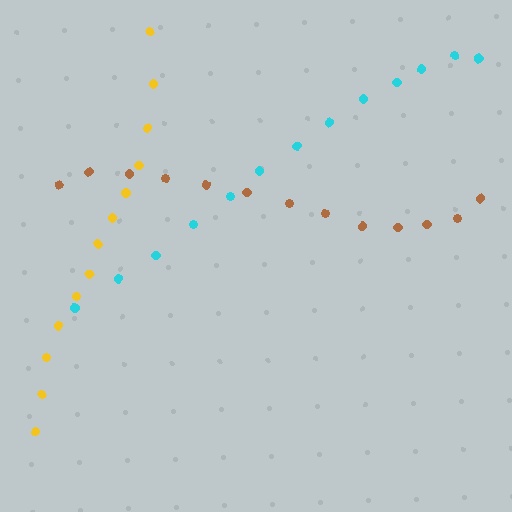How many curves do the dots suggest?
There are 3 distinct paths.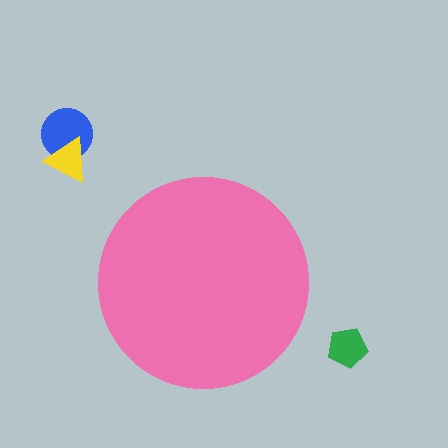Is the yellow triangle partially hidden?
No, the yellow triangle is fully visible.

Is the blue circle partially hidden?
No, the blue circle is fully visible.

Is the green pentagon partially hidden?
No, the green pentagon is fully visible.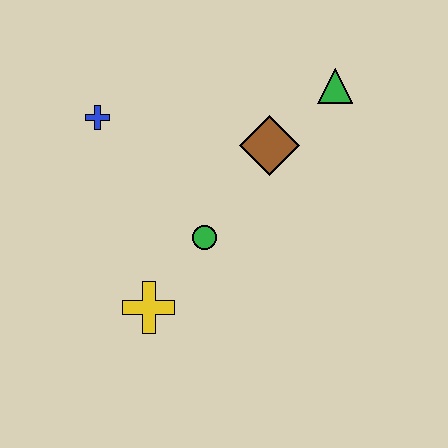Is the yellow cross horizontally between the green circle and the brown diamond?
No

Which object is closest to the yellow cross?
The green circle is closest to the yellow cross.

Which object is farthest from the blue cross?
The green triangle is farthest from the blue cross.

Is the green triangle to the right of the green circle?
Yes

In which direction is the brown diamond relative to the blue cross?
The brown diamond is to the right of the blue cross.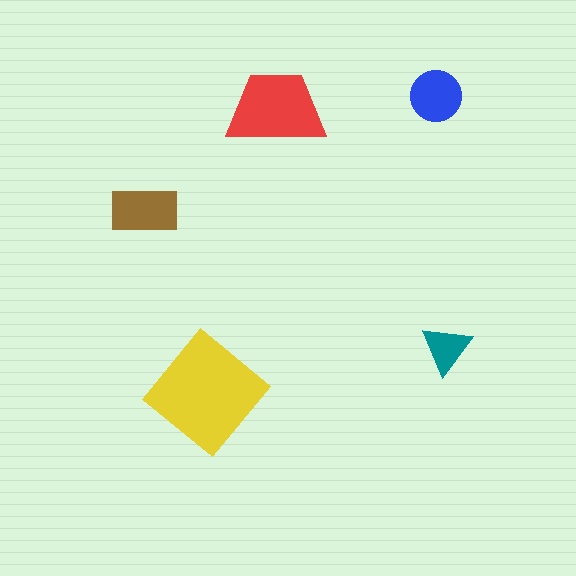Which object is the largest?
The yellow diamond.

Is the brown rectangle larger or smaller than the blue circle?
Larger.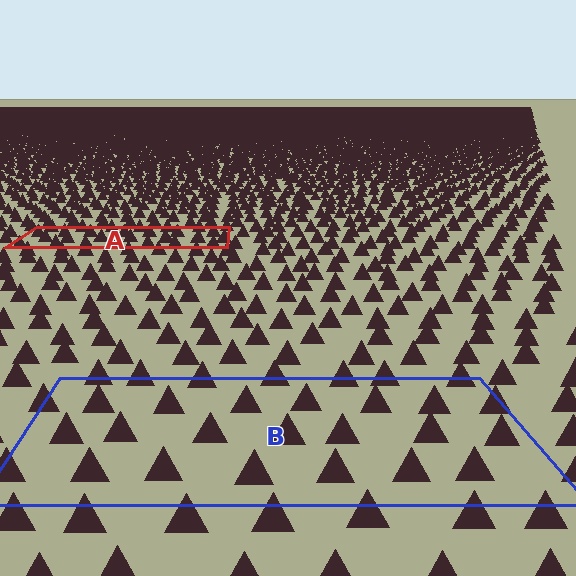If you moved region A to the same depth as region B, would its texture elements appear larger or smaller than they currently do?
They would appear larger. At a closer depth, the same texture elements are projected at a bigger on-screen size.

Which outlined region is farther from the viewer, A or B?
Region A is farther from the viewer — the texture elements inside it appear smaller and more densely packed.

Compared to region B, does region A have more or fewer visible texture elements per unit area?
Region A has more texture elements per unit area — they are packed more densely because it is farther away.